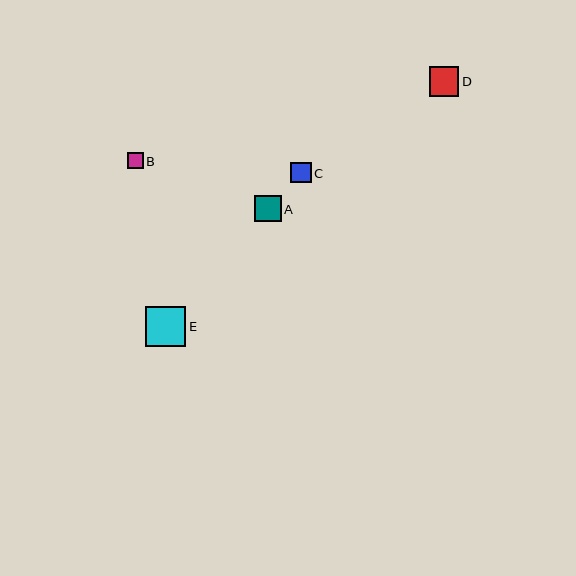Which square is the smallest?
Square B is the smallest with a size of approximately 16 pixels.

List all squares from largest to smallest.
From largest to smallest: E, D, A, C, B.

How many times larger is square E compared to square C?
Square E is approximately 1.9 times the size of square C.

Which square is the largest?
Square E is the largest with a size of approximately 40 pixels.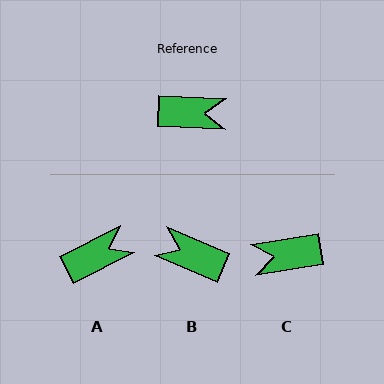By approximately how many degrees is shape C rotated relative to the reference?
Approximately 168 degrees clockwise.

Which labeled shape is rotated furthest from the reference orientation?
C, about 168 degrees away.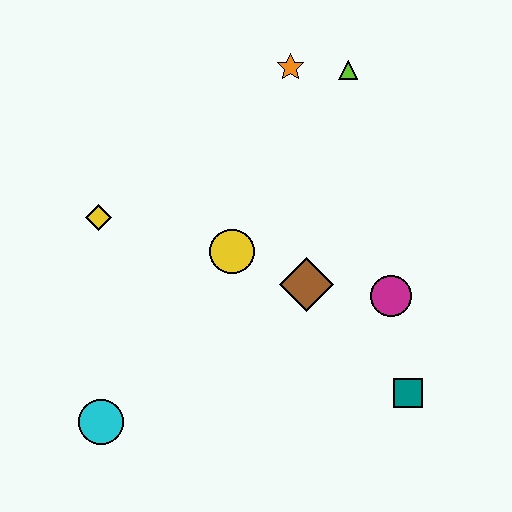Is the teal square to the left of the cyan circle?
No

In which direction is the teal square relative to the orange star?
The teal square is below the orange star.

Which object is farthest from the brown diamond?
The cyan circle is farthest from the brown diamond.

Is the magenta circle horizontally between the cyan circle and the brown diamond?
No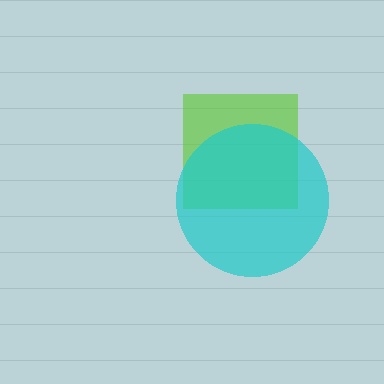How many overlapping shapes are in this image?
There are 2 overlapping shapes in the image.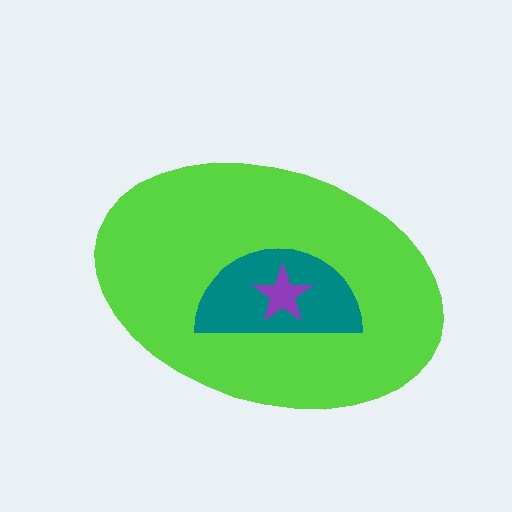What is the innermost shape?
The purple star.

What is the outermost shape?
The lime ellipse.